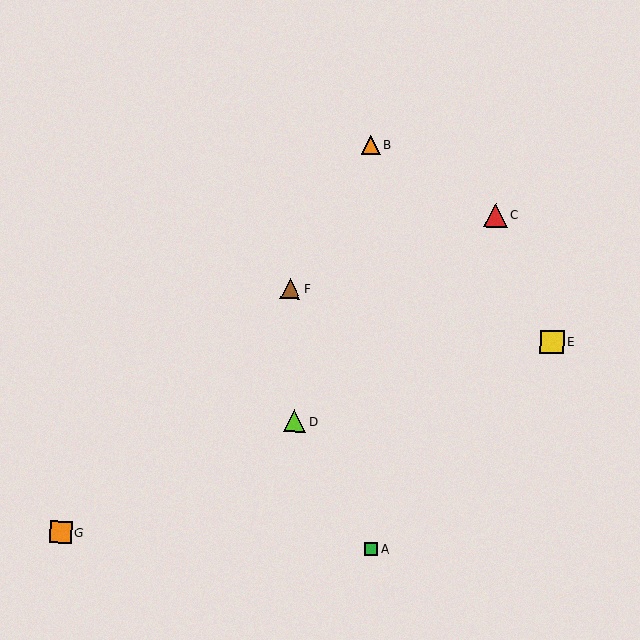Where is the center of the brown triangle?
The center of the brown triangle is at (290, 289).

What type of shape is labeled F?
Shape F is a brown triangle.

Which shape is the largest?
The red triangle (labeled C) is the largest.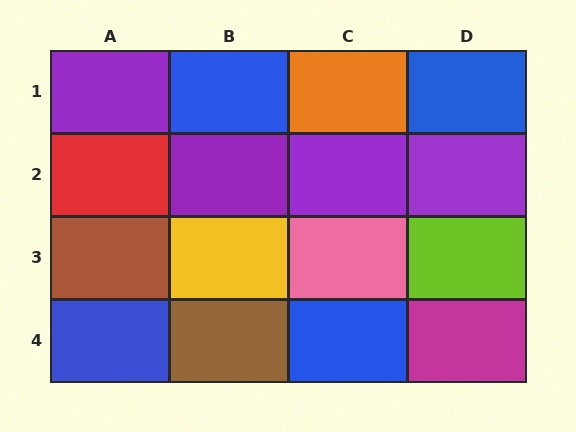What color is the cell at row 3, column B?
Yellow.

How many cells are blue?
4 cells are blue.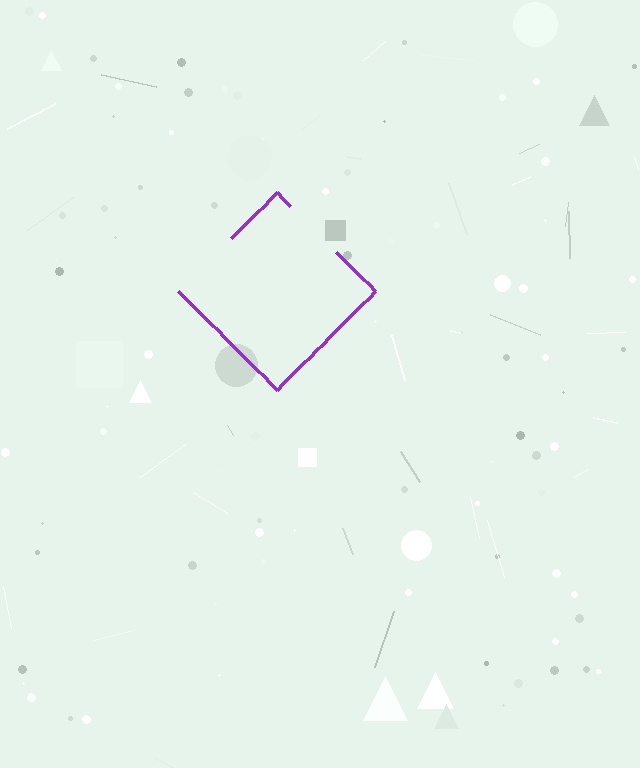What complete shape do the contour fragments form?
The contour fragments form a diamond.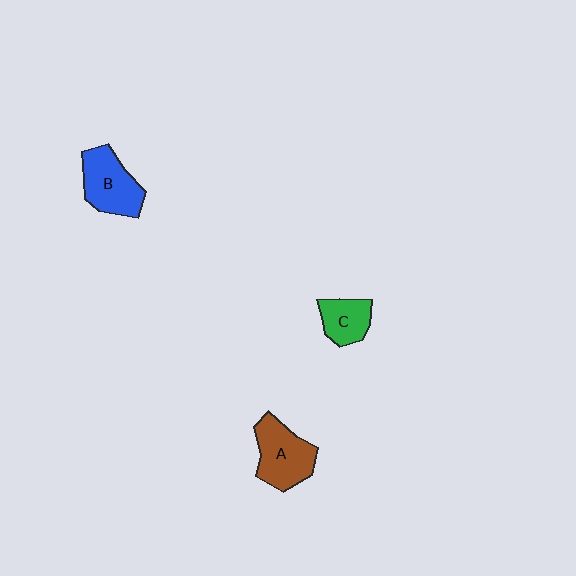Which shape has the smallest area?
Shape C (green).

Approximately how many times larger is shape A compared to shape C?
Approximately 1.6 times.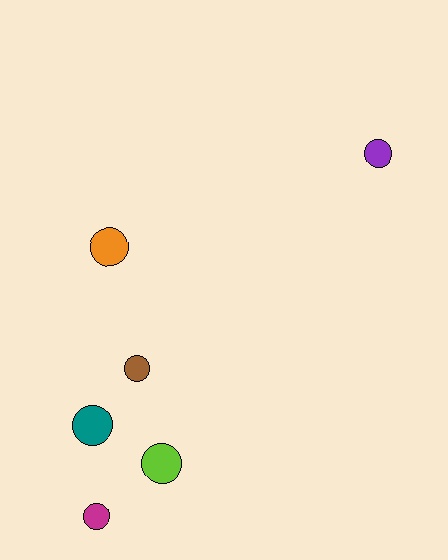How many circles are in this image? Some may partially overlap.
There are 6 circles.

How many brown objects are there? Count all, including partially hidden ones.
There is 1 brown object.